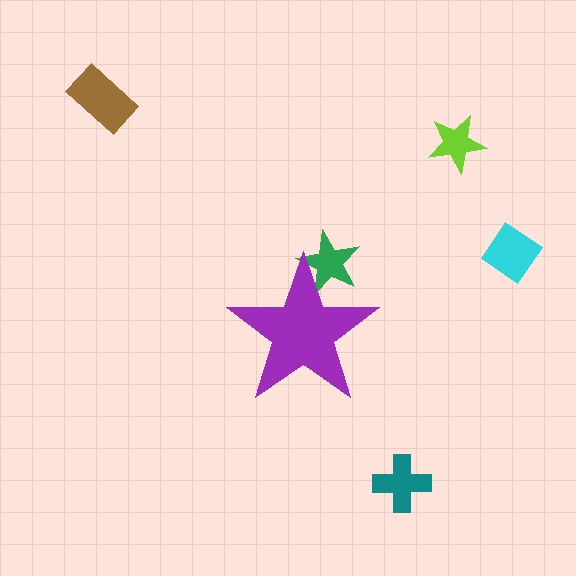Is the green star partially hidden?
Yes, the green star is partially hidden behind the purple star.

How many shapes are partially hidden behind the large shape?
1 shape is partially hidden.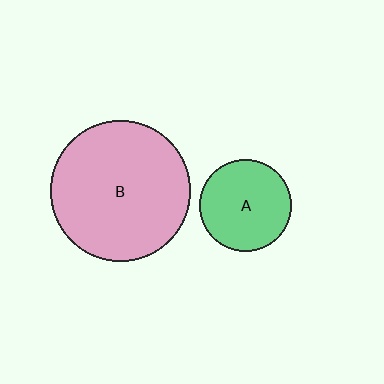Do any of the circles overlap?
No, none of the circles overlap.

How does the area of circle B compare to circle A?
Approximately 2.4 times.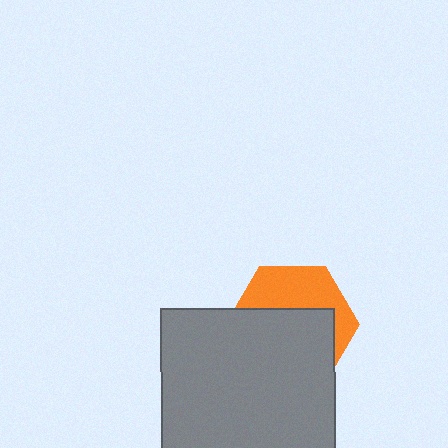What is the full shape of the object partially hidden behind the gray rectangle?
The partially hidden object is an orange hexagon.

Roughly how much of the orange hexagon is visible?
A small part of it is visible (roughly 39%).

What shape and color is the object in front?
The object in front is a gray rectangle.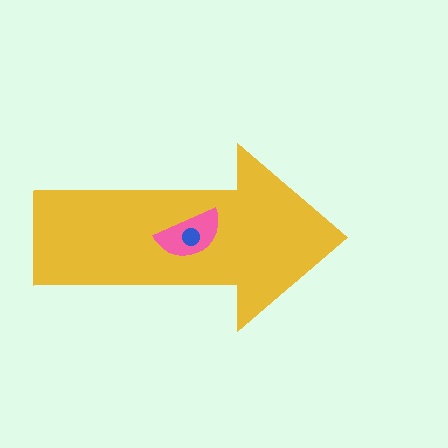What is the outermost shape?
The yellow arrow.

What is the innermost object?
The blue circle.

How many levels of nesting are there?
3.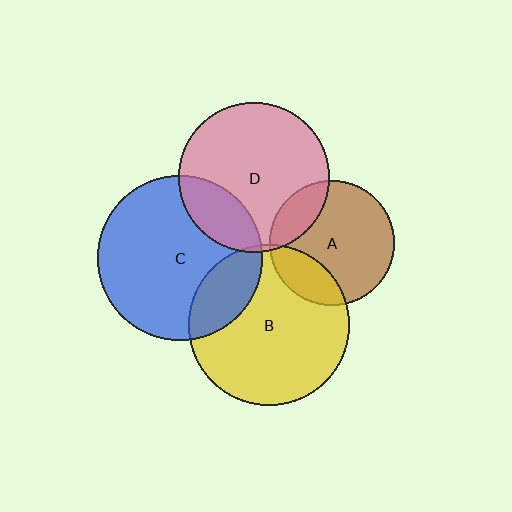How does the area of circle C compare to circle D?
Approximately 1.2 times.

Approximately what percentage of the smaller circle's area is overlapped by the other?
Approximately 20%.